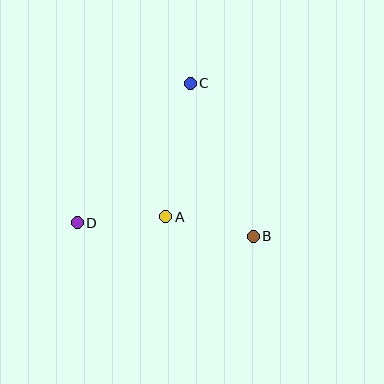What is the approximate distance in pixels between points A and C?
The distance between A and C is approximately 136 pixels.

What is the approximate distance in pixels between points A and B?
The distance between A and B is approximately 90 pixels.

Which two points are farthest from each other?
Points C and D are farthest from each other.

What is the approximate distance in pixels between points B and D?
The distance between B and D is approximately 177 pixels.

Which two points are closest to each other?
Points A and D are closest to each other.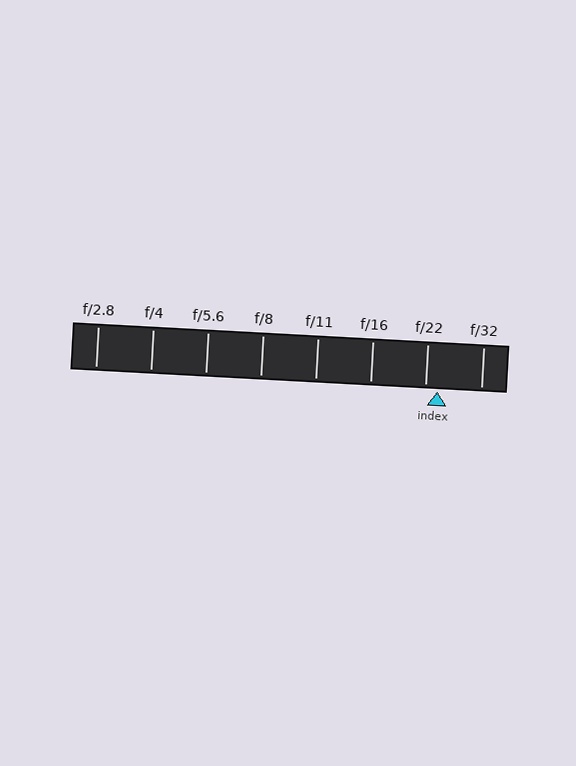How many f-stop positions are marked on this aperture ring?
There are 8 f-stop positions marked.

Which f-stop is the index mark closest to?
The index mark is closest to f/22.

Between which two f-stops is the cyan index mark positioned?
The index mark is between f/22 and f/32.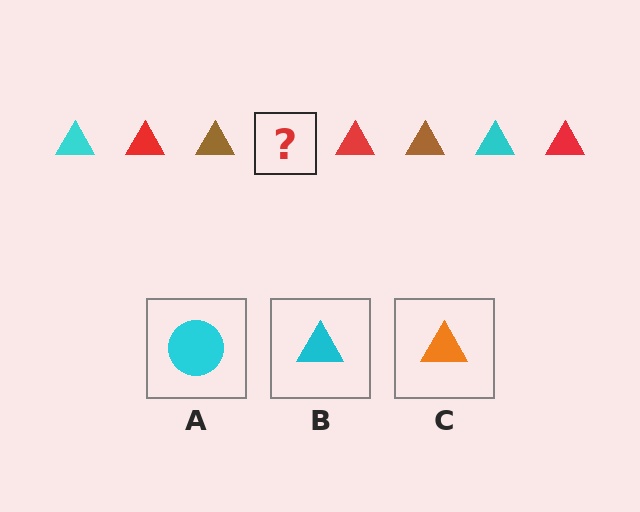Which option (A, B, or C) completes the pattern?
B.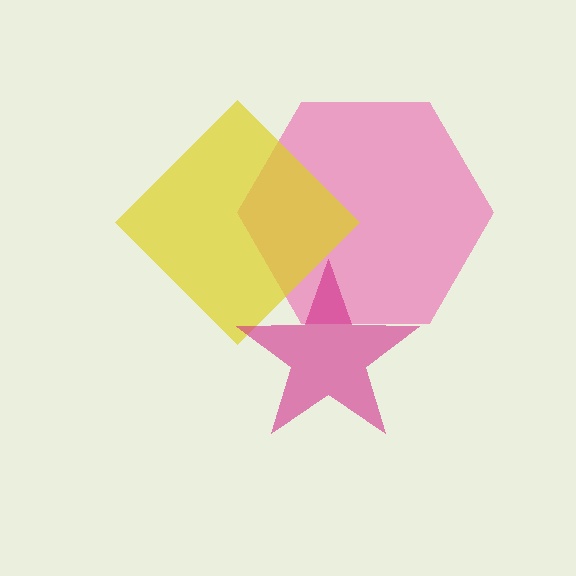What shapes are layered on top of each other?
The layered shapes are: a pink hexagon, a yellow diamond, a magenta star.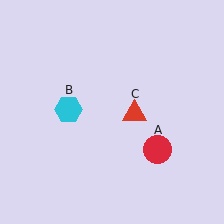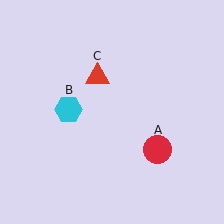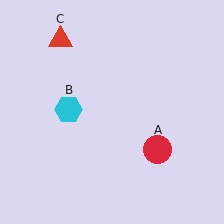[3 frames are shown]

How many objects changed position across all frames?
1 object changed position: red triangle (object C).